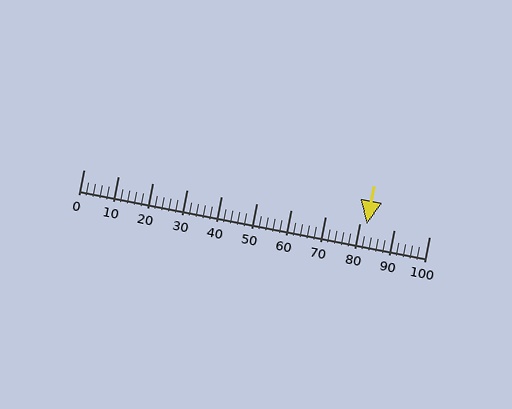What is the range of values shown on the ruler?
The ruler shows values from 0 to 100.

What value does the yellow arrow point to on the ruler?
The yellow arrow points to approximately 82.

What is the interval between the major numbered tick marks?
The major tick marks are spaced 10 units apart.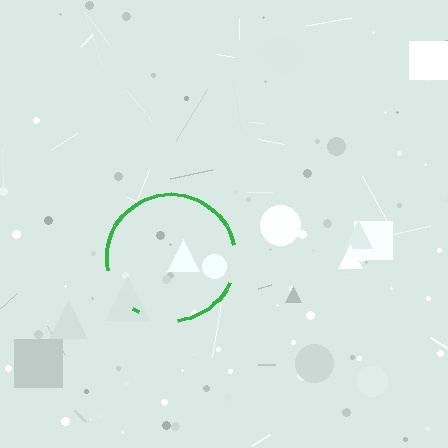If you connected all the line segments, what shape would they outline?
They would outline a circle.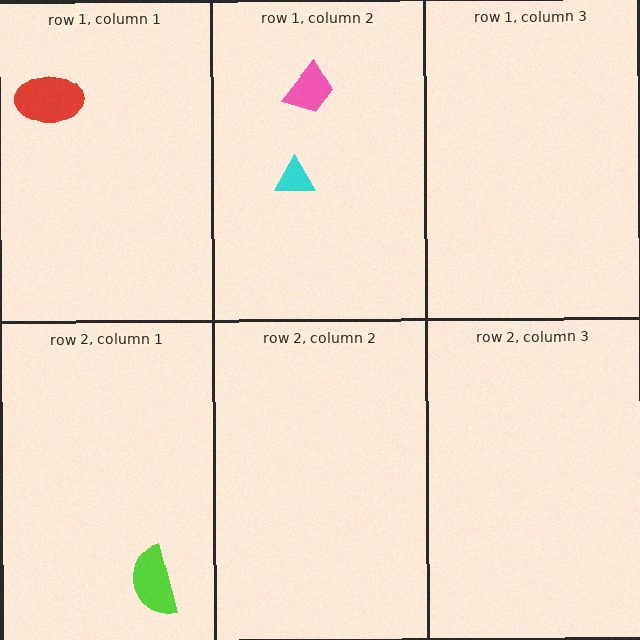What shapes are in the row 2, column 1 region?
The lime semicircle.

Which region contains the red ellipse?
The row 1, column 1 region.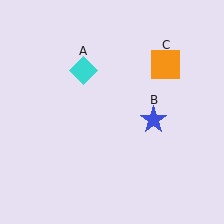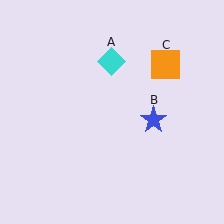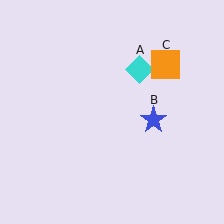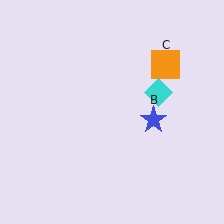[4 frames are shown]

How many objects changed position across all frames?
1 object changed position: cyan diamond (object A).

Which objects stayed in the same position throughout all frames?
Blue star (object B) and orange square (object C) remained stationary.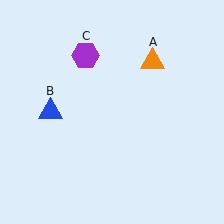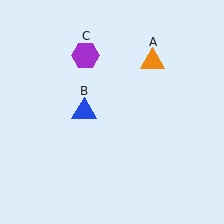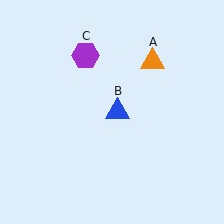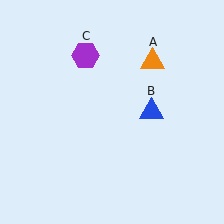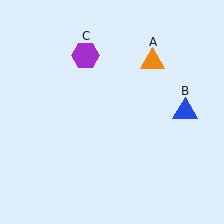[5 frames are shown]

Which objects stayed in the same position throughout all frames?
Orange triangle (object A) and purple hexagon (object C) remained stationary.